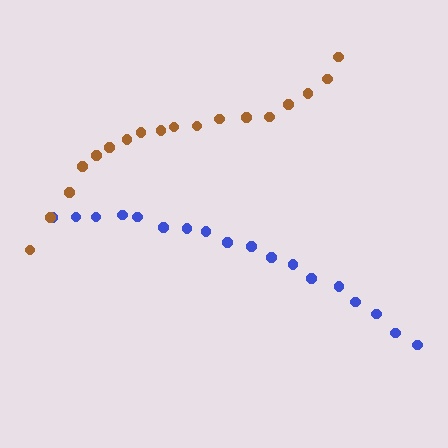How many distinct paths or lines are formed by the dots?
There are 2 distinct paths.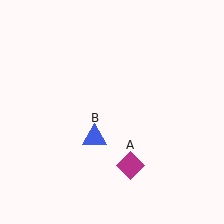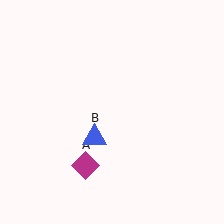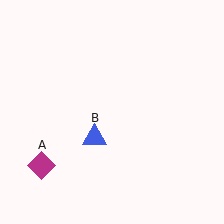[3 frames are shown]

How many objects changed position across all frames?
1 object changed position: magenta diamond (object A).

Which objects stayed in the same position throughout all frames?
Blue triangle (object B) remained stationary.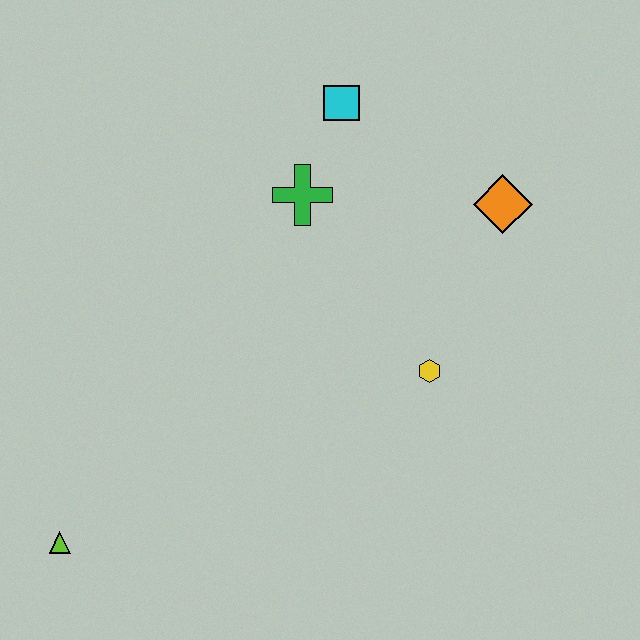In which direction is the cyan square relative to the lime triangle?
The cyan square is above the lime triangle.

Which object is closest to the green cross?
The cyan square is closest to the green cross.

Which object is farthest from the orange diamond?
The lime triangle is farthest from the orange diamond.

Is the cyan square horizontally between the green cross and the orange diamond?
Yes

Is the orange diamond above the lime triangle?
Yes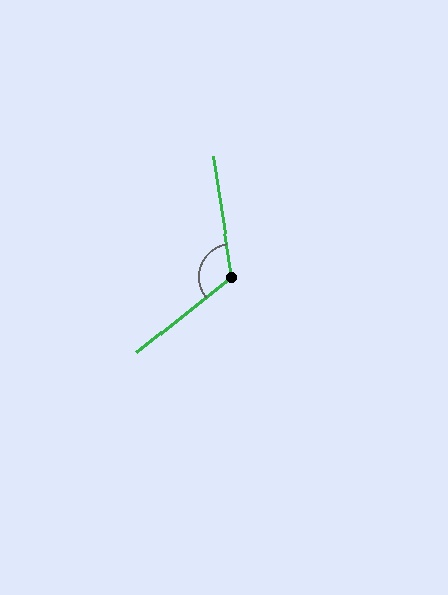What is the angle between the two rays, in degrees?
Approximately 120 degrees.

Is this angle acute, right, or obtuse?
It is obtuse.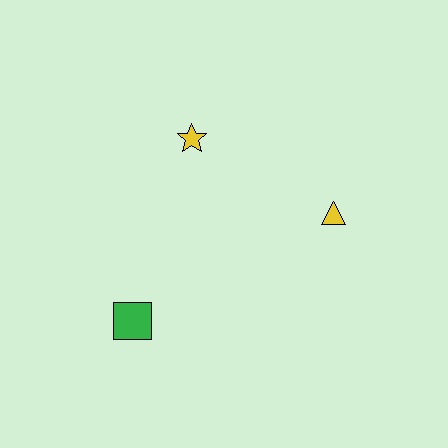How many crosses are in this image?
There are no crosses.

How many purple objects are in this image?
There are no purple objects.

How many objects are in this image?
There are 3 objects.